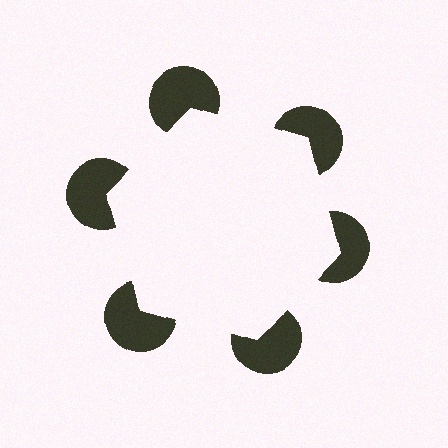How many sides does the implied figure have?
6 sides.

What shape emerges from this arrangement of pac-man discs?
An illusory hexagon — its edges are inferred from the aligned wedge cuts in the pac-man discs, not physically drawn.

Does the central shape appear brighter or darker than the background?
It typically appears slightly brighter than the background, even though no actual brightness change is drawn.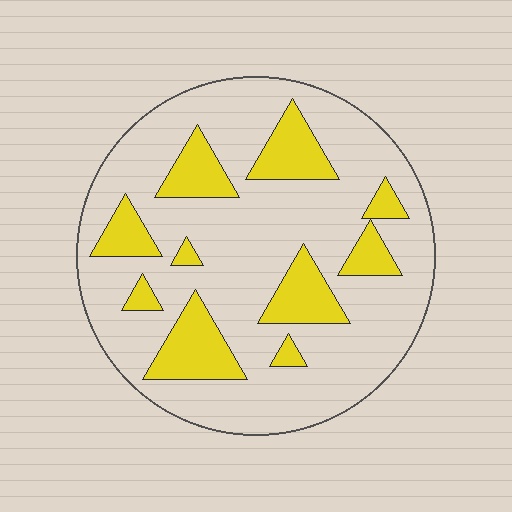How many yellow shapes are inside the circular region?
10.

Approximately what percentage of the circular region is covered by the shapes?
Approximately 25%.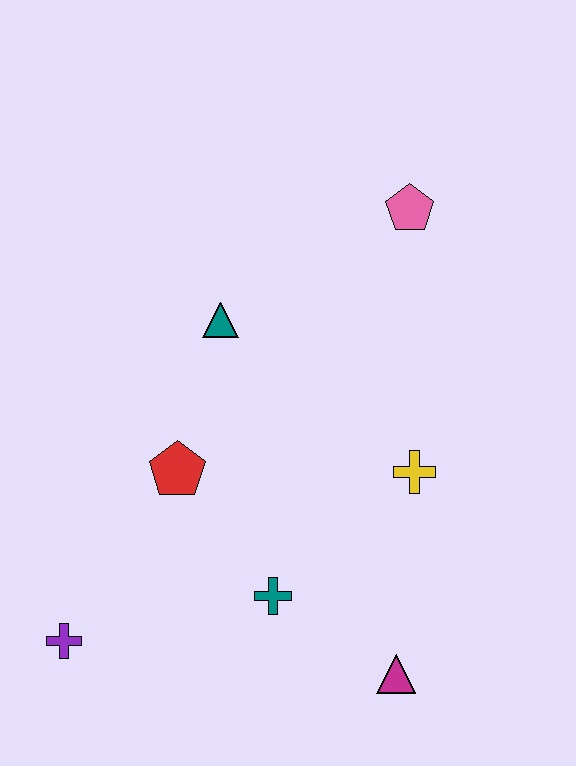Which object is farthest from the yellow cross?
The purple cross is farthest from the yellow cross.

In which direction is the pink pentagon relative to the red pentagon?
The pink pentagon is above the red pentagon.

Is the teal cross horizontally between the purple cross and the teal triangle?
No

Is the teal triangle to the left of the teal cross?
Yes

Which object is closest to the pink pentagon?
The teal triangle is closest to the pink pentagon.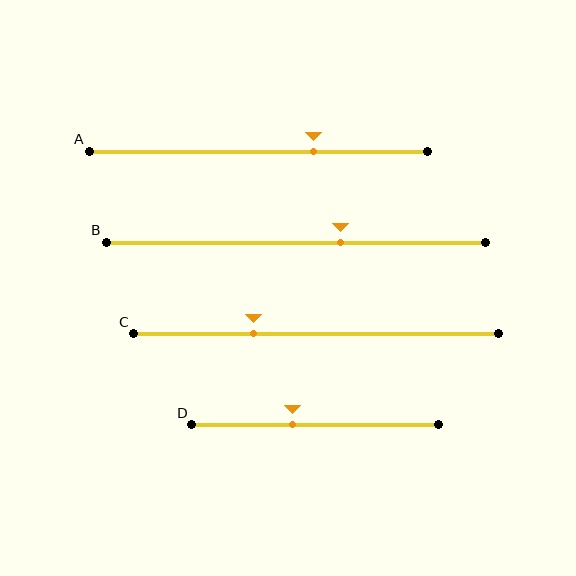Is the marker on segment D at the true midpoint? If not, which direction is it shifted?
No, the marker on segment D is shifted to the left by about 9% of the segment length.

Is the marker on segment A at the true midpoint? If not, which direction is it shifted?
No, the marker on segment A is shifted to the right by about 16% of the segment length.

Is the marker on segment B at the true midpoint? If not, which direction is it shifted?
No, the marker on segment B is shifted to the right by about 12% of the segment length.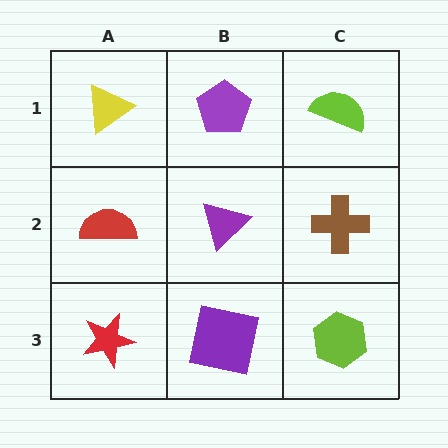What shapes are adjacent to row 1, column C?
A brown cross (row 2, column C), a purple pentagon (row 1, column B).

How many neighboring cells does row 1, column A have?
2.